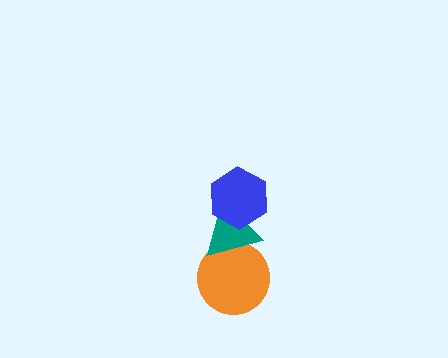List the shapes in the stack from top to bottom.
From top to bottom: the blue hexagon, the teal triangle, the orange circle.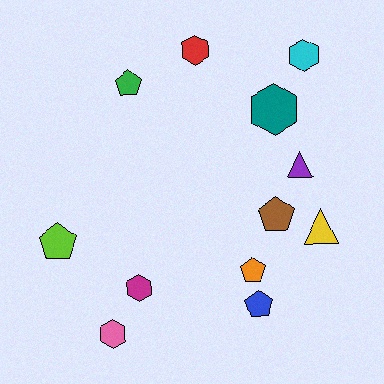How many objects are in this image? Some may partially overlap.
There are 12 objects.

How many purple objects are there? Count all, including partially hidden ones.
There is 1 purple object.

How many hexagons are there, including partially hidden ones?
There are 5 hexagons.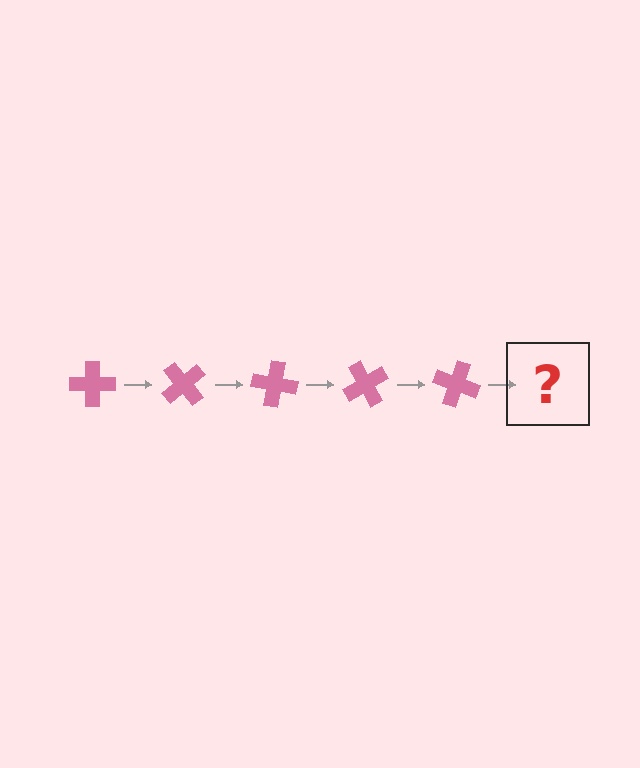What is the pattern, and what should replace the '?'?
The pattern is that the cross rotates 50 degrees each step. The '?' should be a pink cross rotated 250 degrees.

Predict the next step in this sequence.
The next step is a pink cross rotated 250 degrees.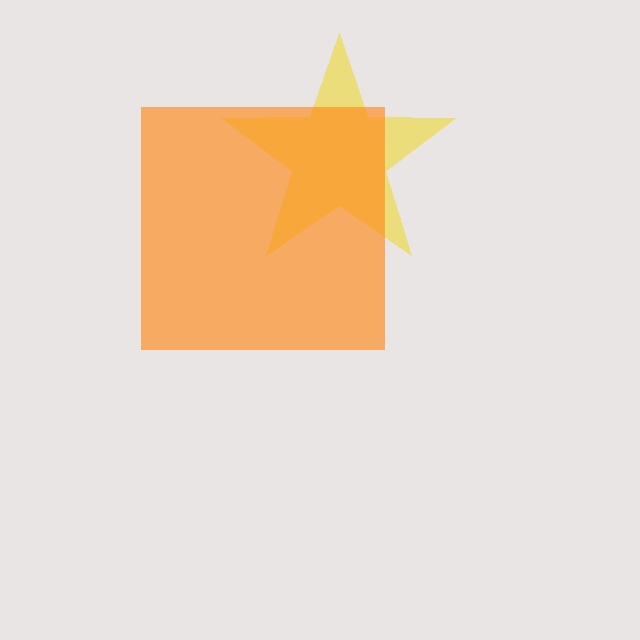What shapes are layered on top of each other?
The layered shapes are: a yellow star, an orange square.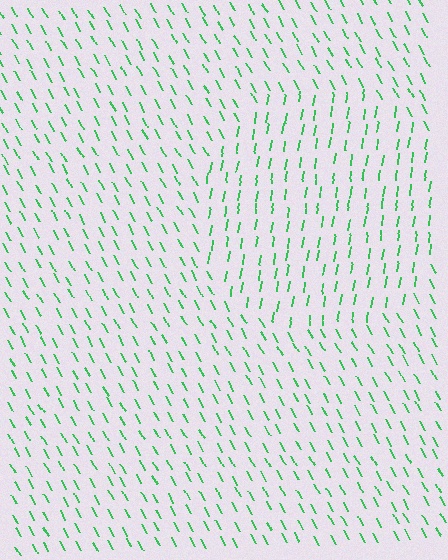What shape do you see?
I see a circle.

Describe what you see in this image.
The image is filled with small green line segments. A circle region in the image has lines oriented differently from the surrounding lines, creating a visible texture boundary.